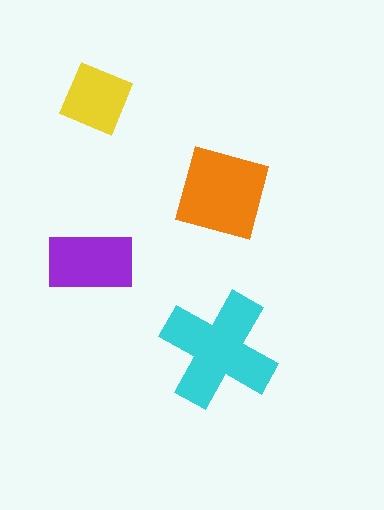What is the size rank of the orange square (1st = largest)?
2nd.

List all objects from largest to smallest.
The cyan cross, the orange square, the purple rectangle, the yellow diamond.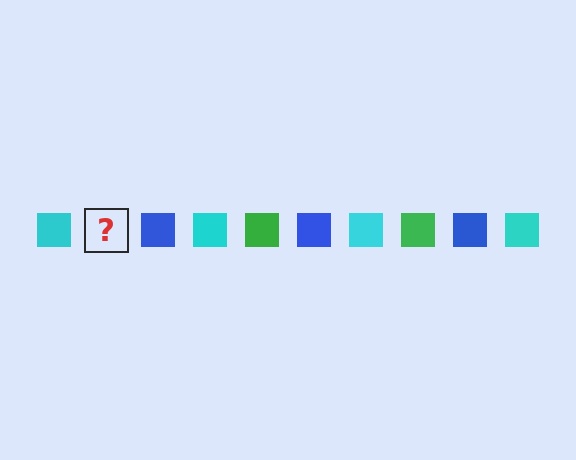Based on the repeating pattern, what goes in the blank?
The blank should be a green square.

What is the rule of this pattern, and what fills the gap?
The rule is that the pattern cycles through cyan, green, blue squares. The gap should be filled with a green square.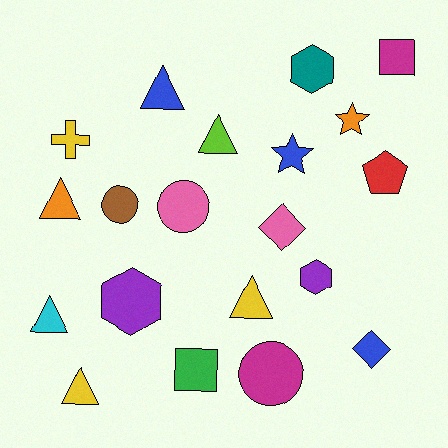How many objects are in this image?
There are 20 objects.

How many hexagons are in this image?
There are 3 hexagons.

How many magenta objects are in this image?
There are 2 magenta objects.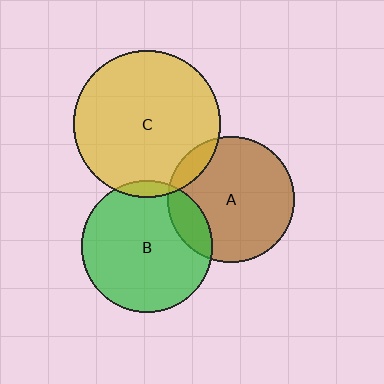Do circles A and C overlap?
Yes.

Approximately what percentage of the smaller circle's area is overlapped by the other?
Approximately 10%.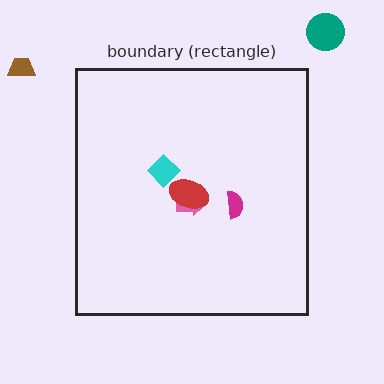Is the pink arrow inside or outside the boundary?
Inside.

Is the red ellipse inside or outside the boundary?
Inside.